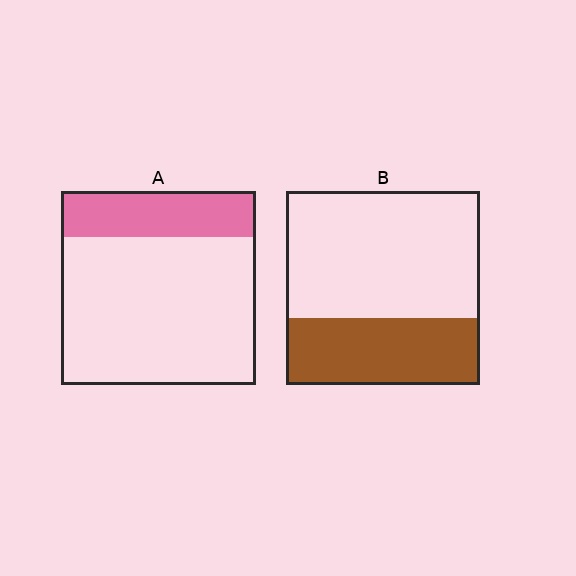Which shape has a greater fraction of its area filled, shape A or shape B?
Shape B.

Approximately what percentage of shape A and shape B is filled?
A is approximately 25% and B is approximately 35%.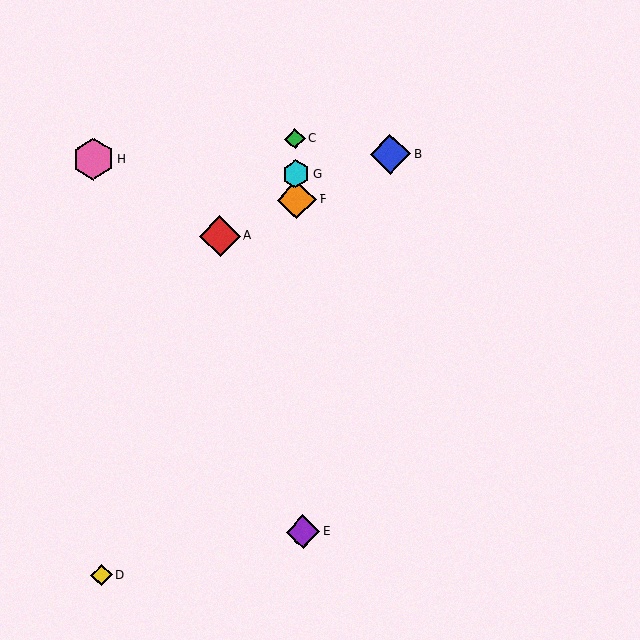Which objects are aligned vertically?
Objects C, E, F, G are aligned vertically.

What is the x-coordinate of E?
Object E is at x≈303.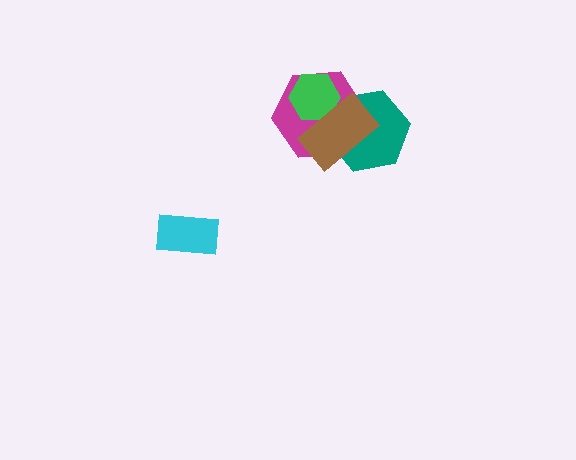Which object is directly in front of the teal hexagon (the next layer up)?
The magenta hexagon is directly in front of the teal hexagon.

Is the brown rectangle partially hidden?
No, no other shape covers it.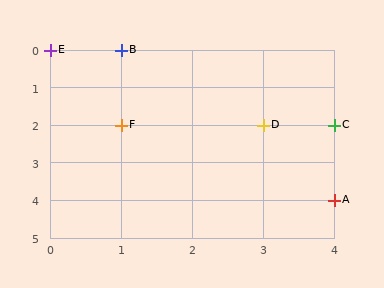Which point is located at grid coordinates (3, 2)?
Point D is at (3, 2).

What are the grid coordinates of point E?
Point E is at grid coordinates (0, 0).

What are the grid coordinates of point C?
Point C is at grid coordinates (4, 2).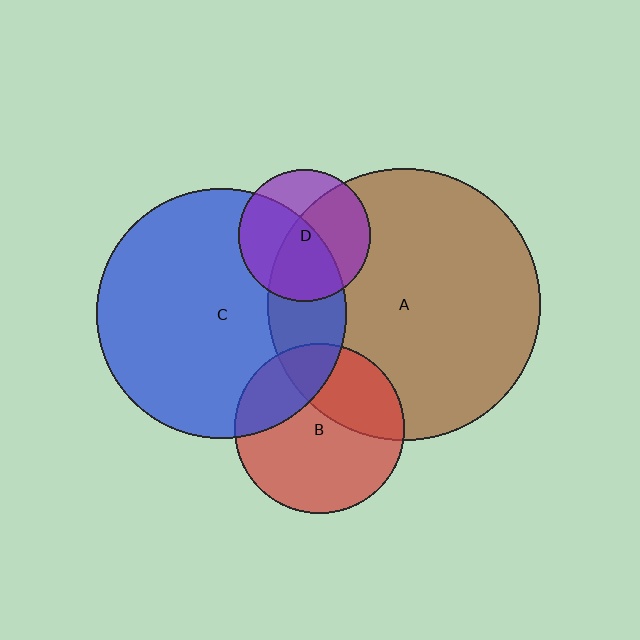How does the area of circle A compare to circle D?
Approximately 4.3 times.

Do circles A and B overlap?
Yes.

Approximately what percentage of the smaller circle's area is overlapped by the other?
Approximately 35%.